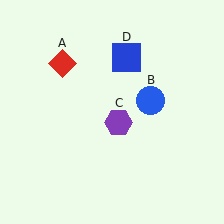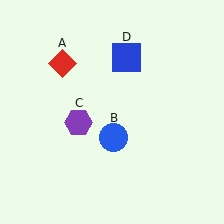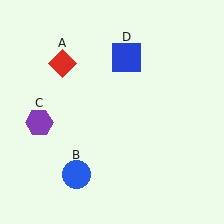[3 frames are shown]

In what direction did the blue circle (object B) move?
The blue circle (object B) moved down and to the left.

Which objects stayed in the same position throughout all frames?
Red diamond (object A) and blue square (object D) remained stationary.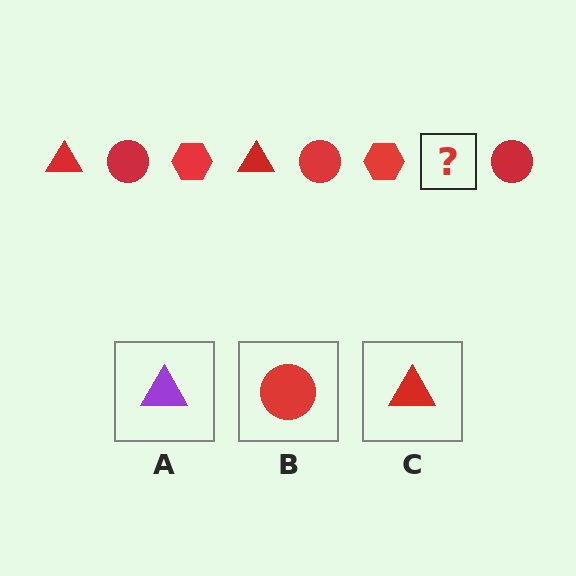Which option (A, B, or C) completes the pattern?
C.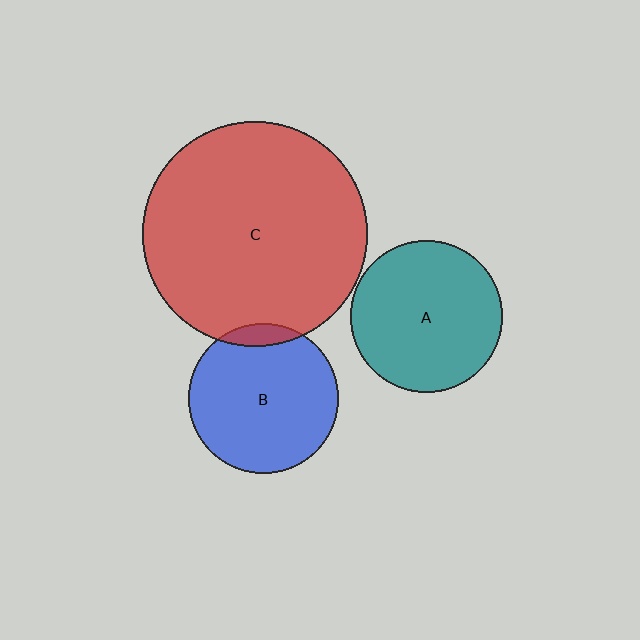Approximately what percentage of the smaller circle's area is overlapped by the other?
Approximately 10%.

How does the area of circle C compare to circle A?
Approximately 2.2 times.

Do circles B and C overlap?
Yes.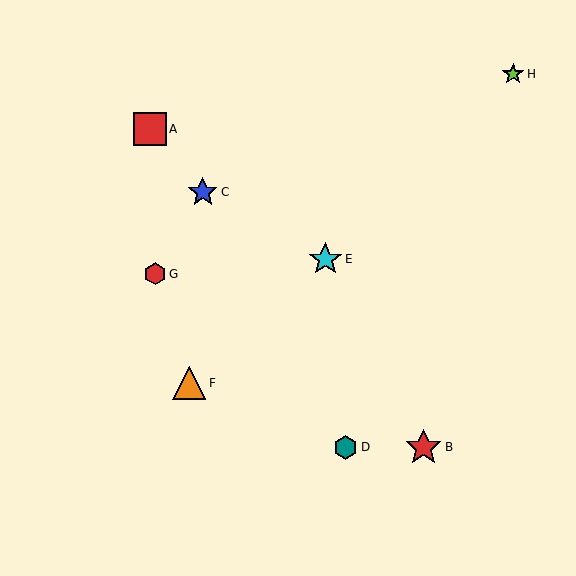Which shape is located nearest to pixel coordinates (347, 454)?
The teal hexagon (labeled D) at (346, 447) is nearest to that location.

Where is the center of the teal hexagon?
The center of the teal hexagon is at (346, 447).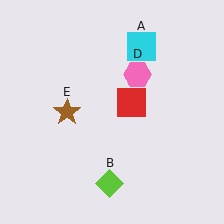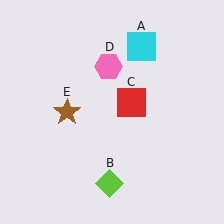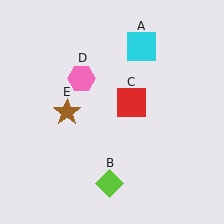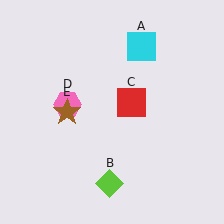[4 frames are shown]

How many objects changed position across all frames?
1 object changed position: pink hexagon (object D).